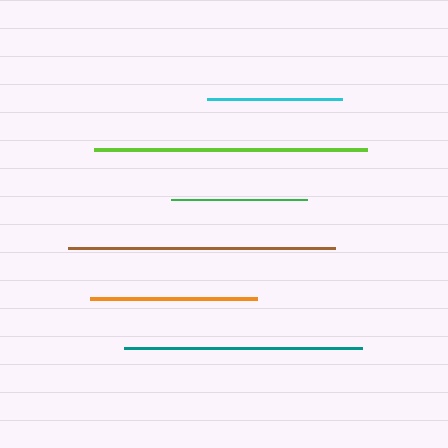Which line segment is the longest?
The lime line is the longest at approximately 273 pixels.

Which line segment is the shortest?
The cyan line is the shortest at approximately 135 pixels.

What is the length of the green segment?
The green segment is approximately 136 pixels long.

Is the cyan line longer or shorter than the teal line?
The teal line is longer than the cyan line.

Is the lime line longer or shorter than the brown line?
The lime line is longer than the brown line.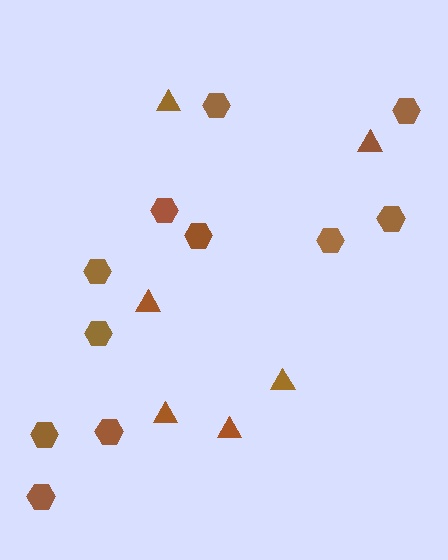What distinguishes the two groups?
There are 2 groups: one group of triangles (6) and one group of hexagons (11).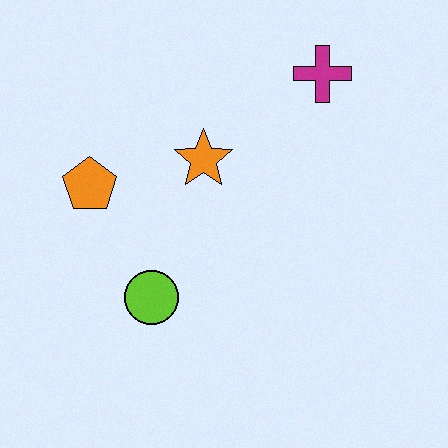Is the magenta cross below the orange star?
No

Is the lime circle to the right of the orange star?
No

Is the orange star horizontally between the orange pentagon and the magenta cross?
Yes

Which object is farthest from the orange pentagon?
The magenta cross is farthest from the orange pentagon.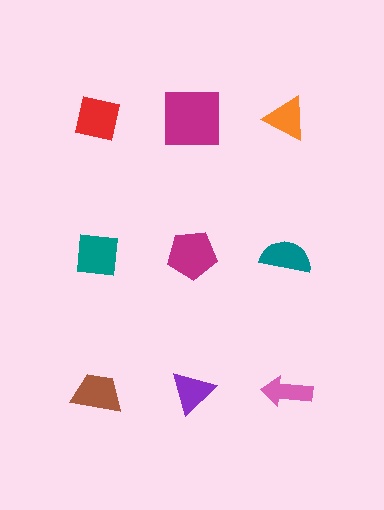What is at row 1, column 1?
A red square.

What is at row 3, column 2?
A purple triangle.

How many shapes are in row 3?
3 shapes.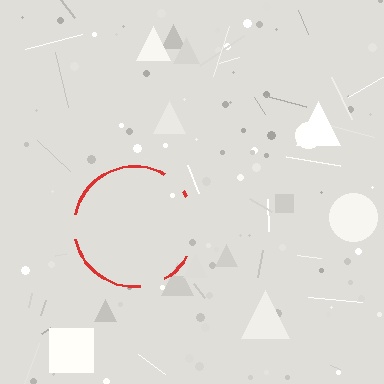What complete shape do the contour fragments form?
The contour fragments form a circle.